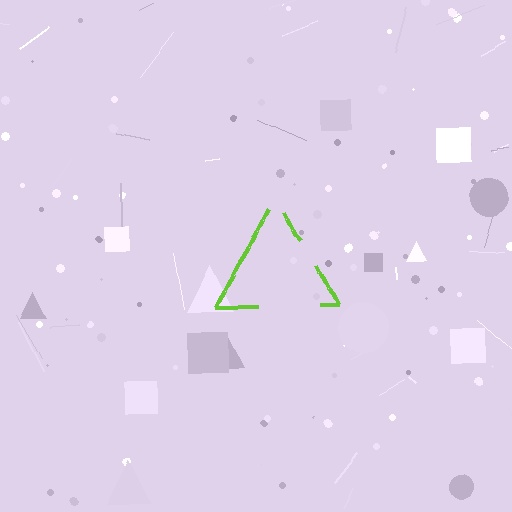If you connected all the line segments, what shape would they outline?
They would outline a triangle.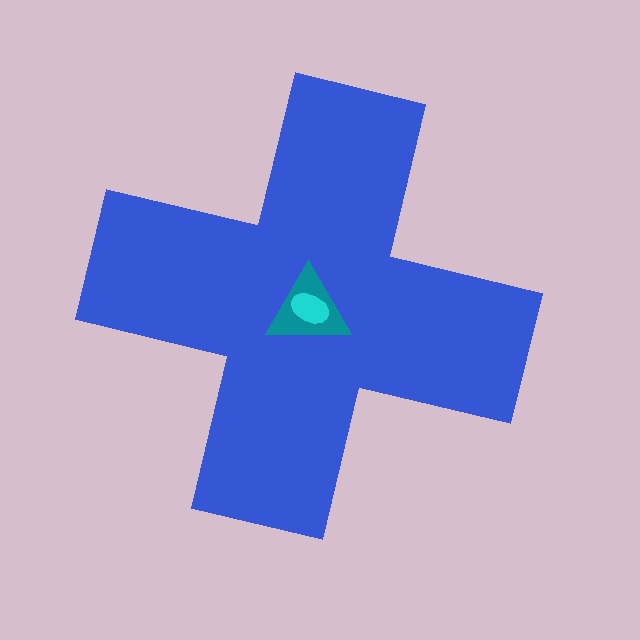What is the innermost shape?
The cyan ellipse.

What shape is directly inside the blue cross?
The teal triangle.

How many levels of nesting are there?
3.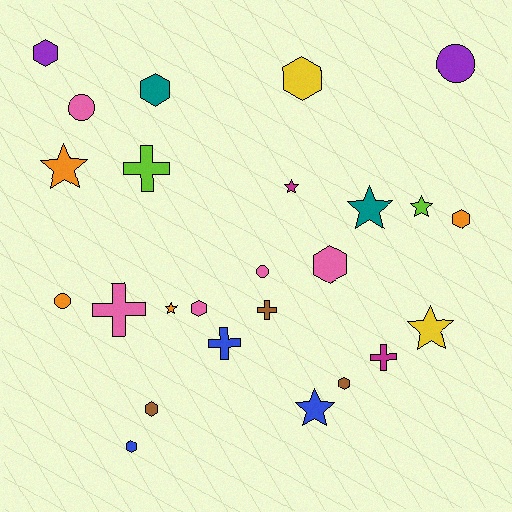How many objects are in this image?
There are 25 objects.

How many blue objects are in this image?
There are 3 blue objects.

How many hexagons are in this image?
There are 9 hexagons.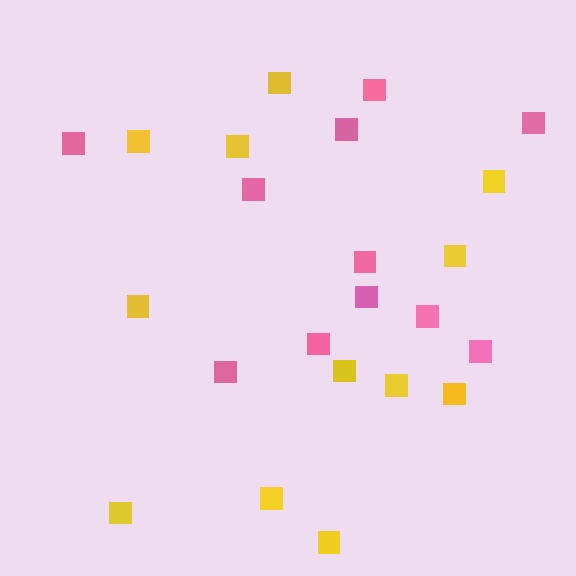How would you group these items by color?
There are 2 groups: one group of pink squares (11) and one group of yellow squares (12).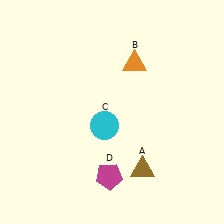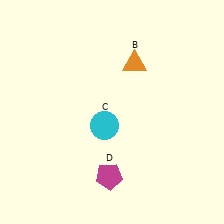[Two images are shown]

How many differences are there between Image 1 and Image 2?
There is 1 difference between the two images.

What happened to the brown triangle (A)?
The brown triangle (A) was removed in Image 2. It was in the bottom-right area of Image 1.